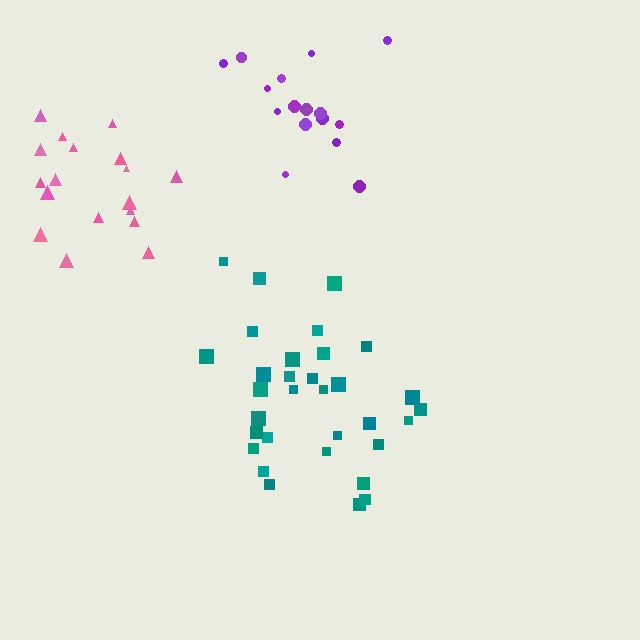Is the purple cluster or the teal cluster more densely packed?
Teal.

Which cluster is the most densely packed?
Teal.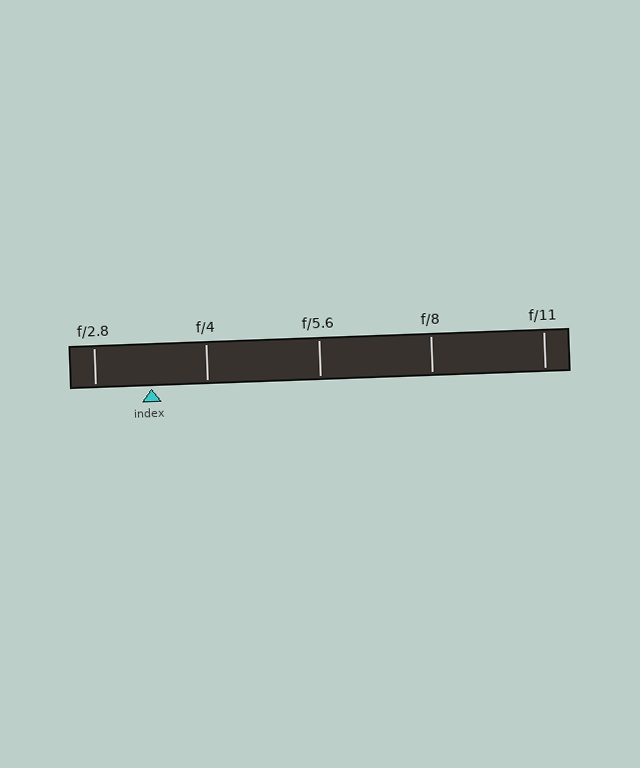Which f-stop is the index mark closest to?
The index mark is closest to f/4.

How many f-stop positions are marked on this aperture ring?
There are 5 f-stop positions marked.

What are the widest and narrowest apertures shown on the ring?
The widest aperture shown is f/2.8 and the narrowest is f/11.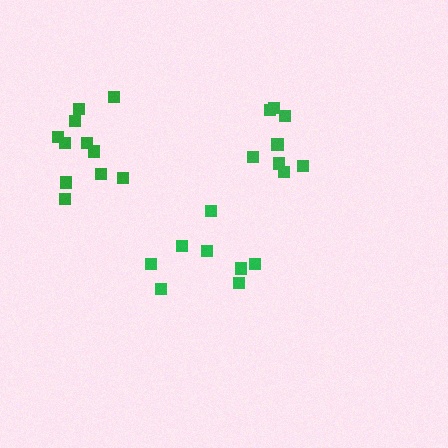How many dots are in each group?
Group 1: 8 dots, Group 2: 8 dots, Group 3: 11 dots (27 total).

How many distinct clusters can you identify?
There are 3 distinct clusters.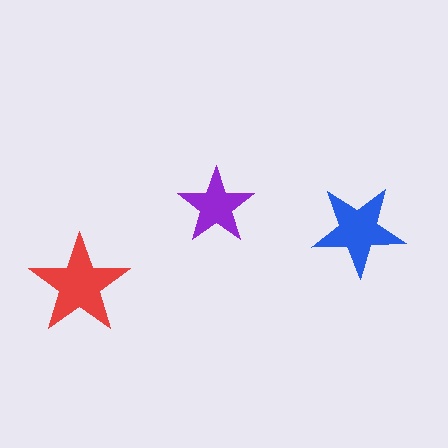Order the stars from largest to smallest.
the red one, the blue one, the purple one.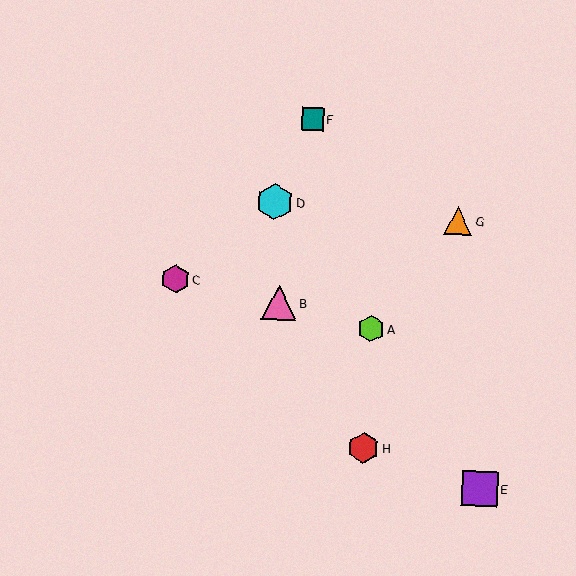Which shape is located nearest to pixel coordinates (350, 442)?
The red hexagon (labeled H) at (363, 448) is nearest to that location.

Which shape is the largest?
The cyan hexagon (labeled D) is the largest.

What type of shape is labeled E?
Shape E is a purple square.